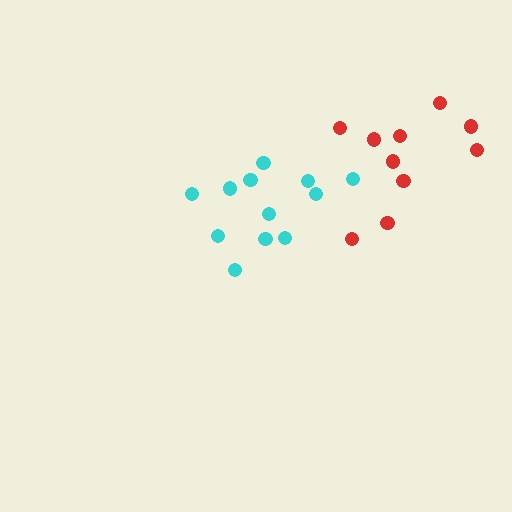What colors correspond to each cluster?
The clusters are colored: cyan, red.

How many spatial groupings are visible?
There are 2 spatial groupings.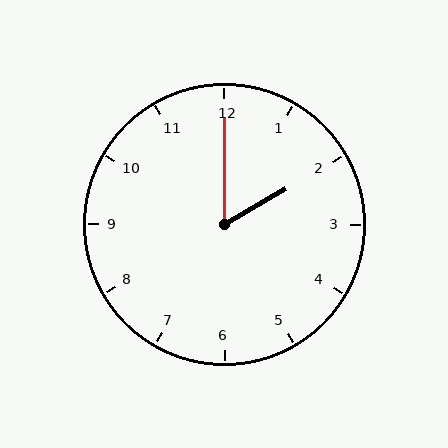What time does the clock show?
2:00.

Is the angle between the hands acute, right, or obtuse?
It is acute.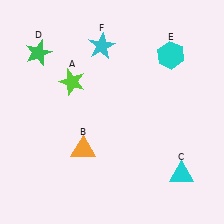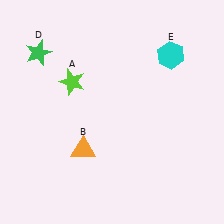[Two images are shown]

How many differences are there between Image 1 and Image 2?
There are 2 differences between the two images.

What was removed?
The cyan triangle (C), the cyan star (F) were removed in Image 2.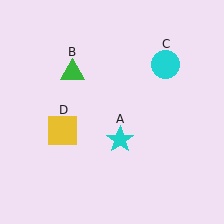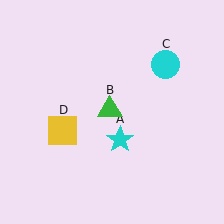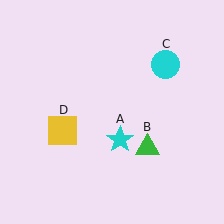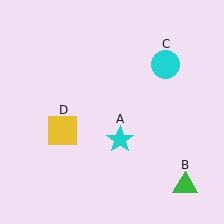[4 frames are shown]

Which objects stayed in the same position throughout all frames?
Cyan star (object A) and cyan circle (object C) and yellow square (object D) remained stationary.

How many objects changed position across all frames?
1 object changed position: green triangle (object B).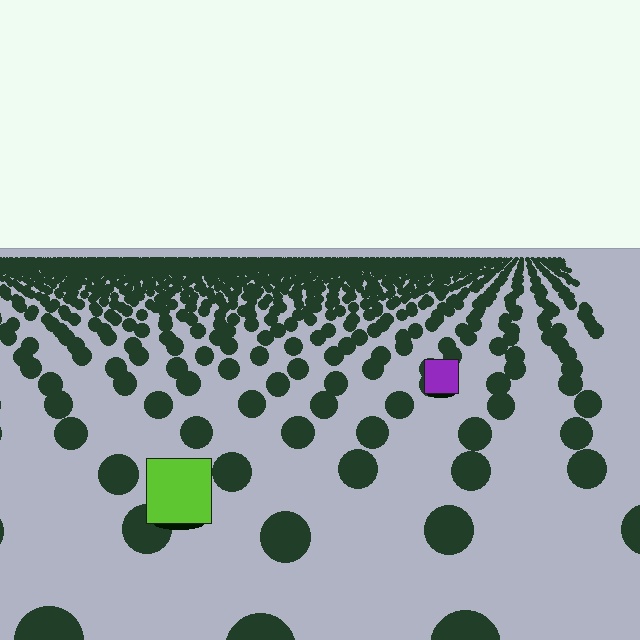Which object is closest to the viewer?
The lime square is closest. The texture marks near it are larger and more spread out.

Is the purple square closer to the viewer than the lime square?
No. The lime square is closer — you can tell from the texture gradient: the ground texture is coarser near it.